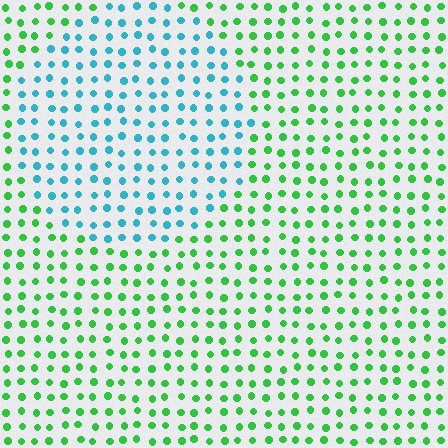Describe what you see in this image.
The image is filled with small green elements in a uniform arrangement. A circle-shaped region is visible where the elements are tinted to a slightly different hue, forming a subtle color boundary.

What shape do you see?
I see a circle.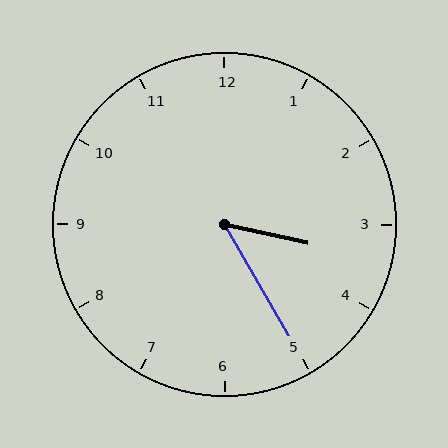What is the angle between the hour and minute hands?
Approximately 48 degrees.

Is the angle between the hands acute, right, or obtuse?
It is acute.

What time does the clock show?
3:25.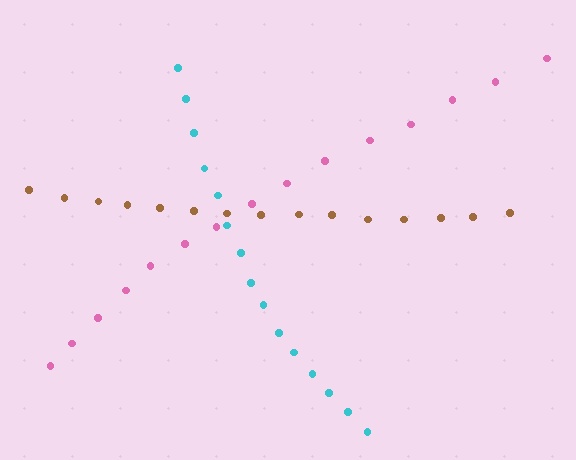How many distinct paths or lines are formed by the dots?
There are 3 distinct paths.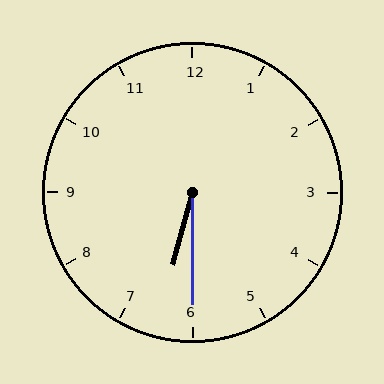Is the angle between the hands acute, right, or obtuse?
It is acute.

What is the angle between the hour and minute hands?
Approximately 15 degrees.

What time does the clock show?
6:30.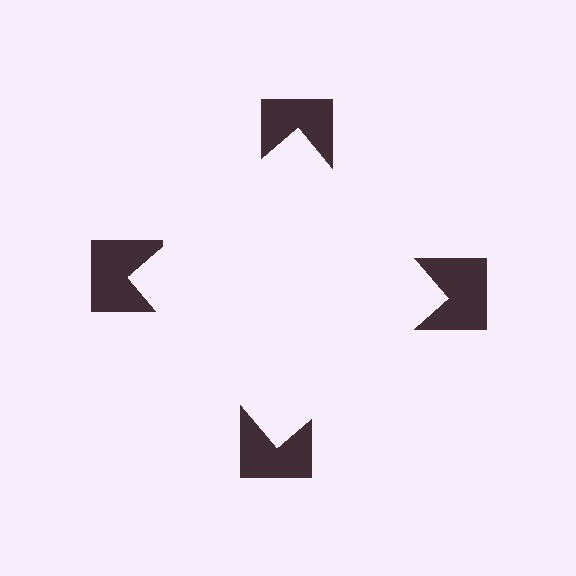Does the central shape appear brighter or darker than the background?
It typically appears slightly brighter than the background, even though no actual brightness change is drawn.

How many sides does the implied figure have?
4 sides.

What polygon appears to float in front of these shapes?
An illusory square — its edges are inferred from the aligned wedge cuts in the notched squares, not physically drawn.